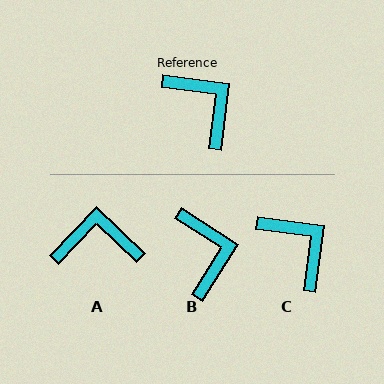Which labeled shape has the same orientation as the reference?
C.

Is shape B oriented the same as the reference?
No, it is off by about 25 degrees.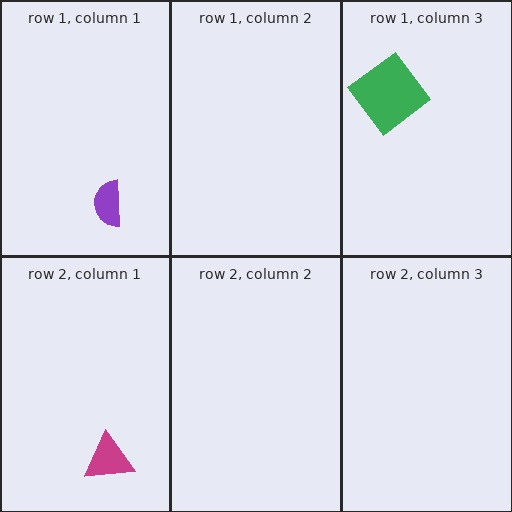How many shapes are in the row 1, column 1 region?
1.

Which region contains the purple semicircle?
The row 1, column 1 region.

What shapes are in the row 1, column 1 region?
The purple semicircle.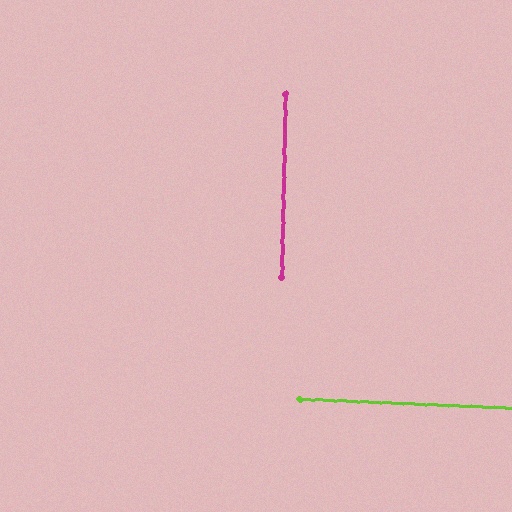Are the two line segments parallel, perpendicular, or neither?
Perpendicular — they meet at approximately 89°.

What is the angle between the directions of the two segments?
Approximately 89 degrees.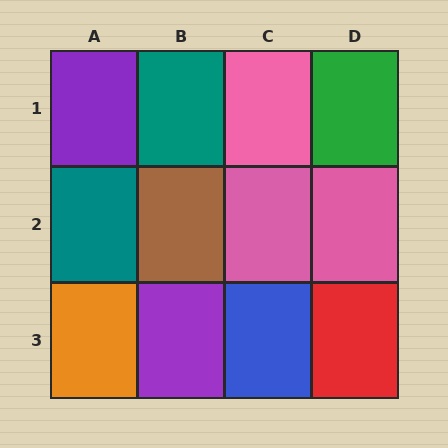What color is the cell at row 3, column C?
Blue.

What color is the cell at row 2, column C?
Pink.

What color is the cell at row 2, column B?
Brown.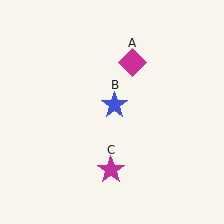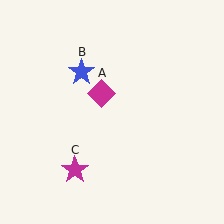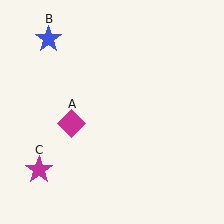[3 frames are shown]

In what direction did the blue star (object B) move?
The blue star (object B) moved up and to the left.